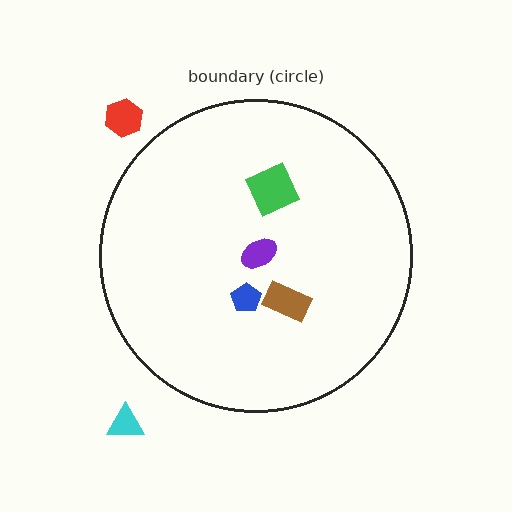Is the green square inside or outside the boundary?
Inside.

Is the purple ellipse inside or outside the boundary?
Inside.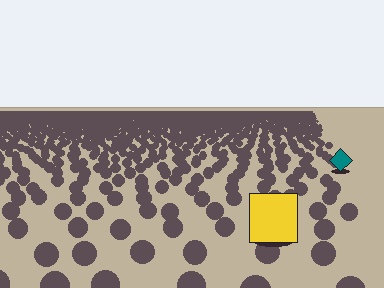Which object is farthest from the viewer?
The teal diamond is farthest from the viewer. It appears smaller and the ground texture around it is denser.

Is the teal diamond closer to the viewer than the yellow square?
No. The yellow square is closer — you can tell from the texture gradient: the ground texture is coarser near it.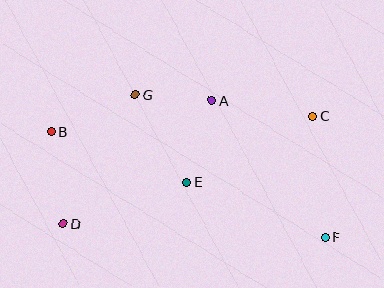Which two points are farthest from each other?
Points B and F are farthest from each other.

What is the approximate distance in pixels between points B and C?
The distance between B and C is approximately 262 pixels.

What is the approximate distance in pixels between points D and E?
The distance between D and E is approximately 130 pixels.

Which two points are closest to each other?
Points A and G are closest to each other.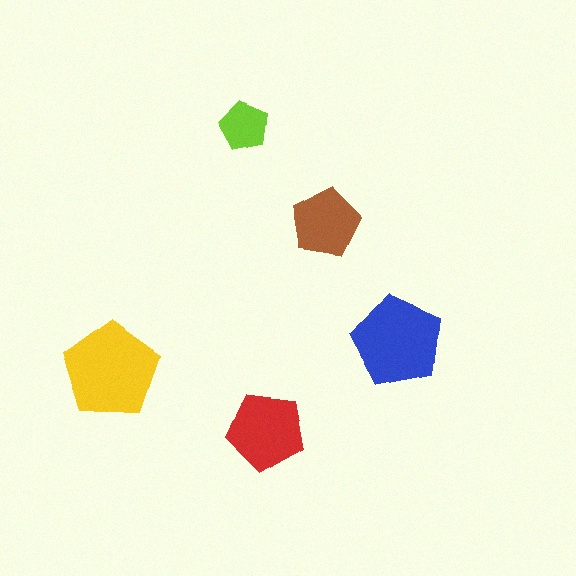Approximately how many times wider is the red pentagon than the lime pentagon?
About 1.5 times wider.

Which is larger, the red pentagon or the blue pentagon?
The blue one.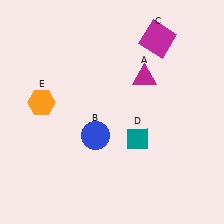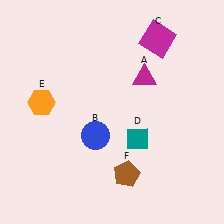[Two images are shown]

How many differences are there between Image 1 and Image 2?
There is 1 difference between the two images.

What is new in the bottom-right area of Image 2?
A brown pentagon (F) was added in the bottom-right area of Image 2.